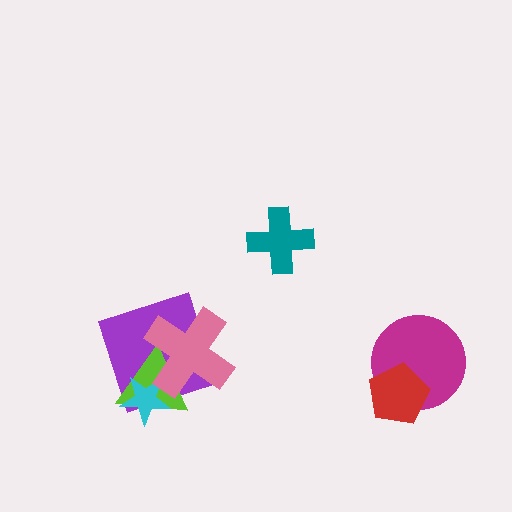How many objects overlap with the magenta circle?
1 object overlaps with the magenta circle.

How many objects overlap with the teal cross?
0 objects overlap with the teal cross.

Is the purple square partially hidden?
Yes, it is partially covered by another shape.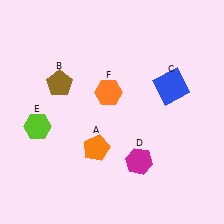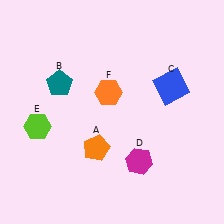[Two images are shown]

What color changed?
The pentagon (B) changed from brown in Image 1 to teal in Image 2.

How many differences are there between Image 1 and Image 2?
There is 1 difference between the two images.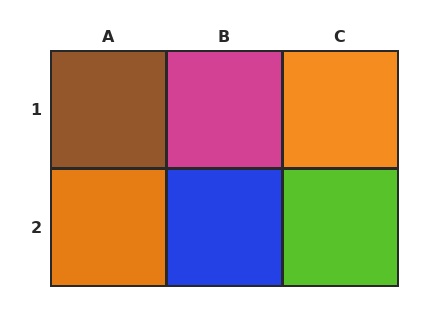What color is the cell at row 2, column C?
Lime.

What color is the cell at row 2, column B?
Blue.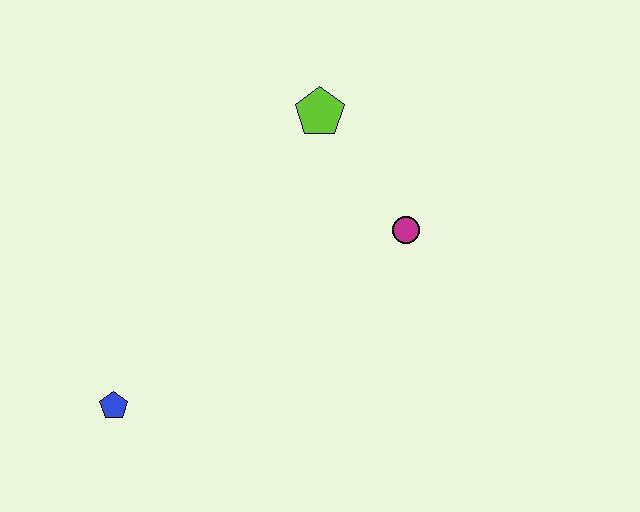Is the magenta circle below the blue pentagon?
No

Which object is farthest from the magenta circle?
The blue pentagon is farthest from the magenta circle.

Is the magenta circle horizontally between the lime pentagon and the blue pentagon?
No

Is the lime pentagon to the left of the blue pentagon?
No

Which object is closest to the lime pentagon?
The magenta circle is closest to the lime pentagon.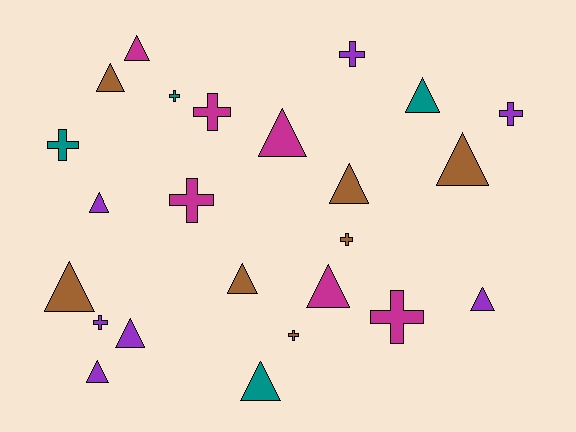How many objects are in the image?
There are 24 objects.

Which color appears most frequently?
Brown, with 7 objects.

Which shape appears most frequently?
Triangle, with 14 objects.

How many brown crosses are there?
There are 2 brown crosses.